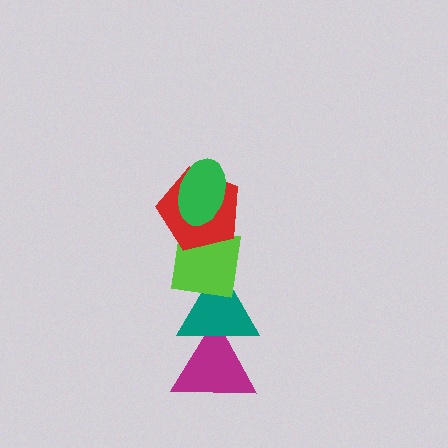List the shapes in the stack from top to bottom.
From top to bottom: the green ellipse, the red pentagon, the lime square, the teal triangle, the magenta triangle.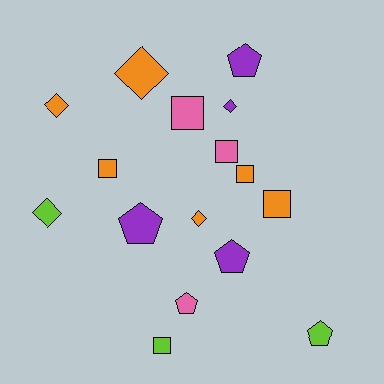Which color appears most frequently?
Orange, with 6 objects.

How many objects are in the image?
There are 16 objects.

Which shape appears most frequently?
Square, with 6 objects.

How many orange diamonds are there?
There are 3 orange diamonds.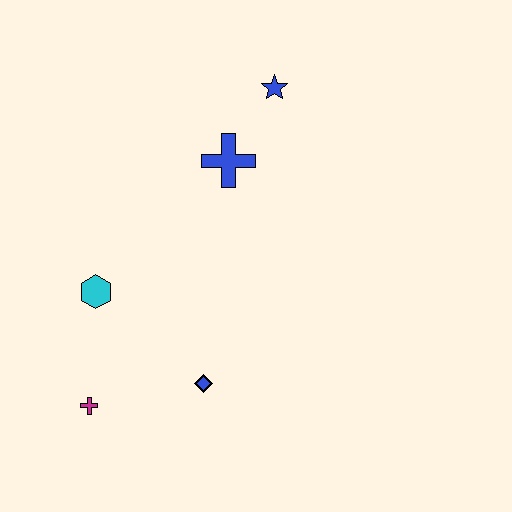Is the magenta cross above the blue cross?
No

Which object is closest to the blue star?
The blue cross is closest to the blue star.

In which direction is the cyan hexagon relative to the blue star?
The cyan hexagon is below the blue star.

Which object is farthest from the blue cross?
The magenta cross is farthest from the blue cross.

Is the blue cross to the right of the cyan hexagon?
Yes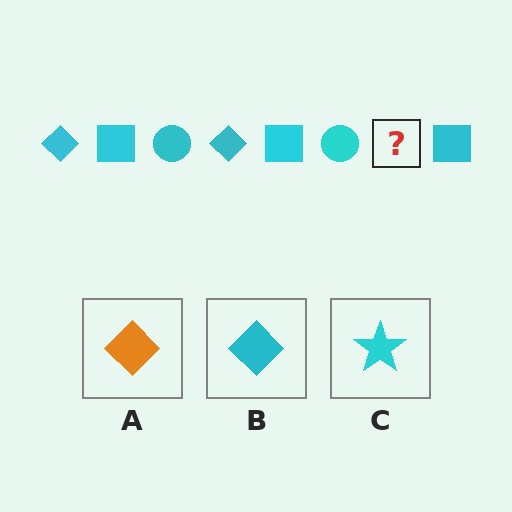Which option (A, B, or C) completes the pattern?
B.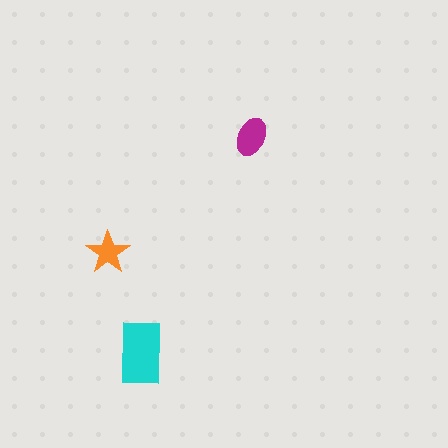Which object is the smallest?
The orange star.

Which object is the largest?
The cyan rectangle.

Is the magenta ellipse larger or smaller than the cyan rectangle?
Smaller.